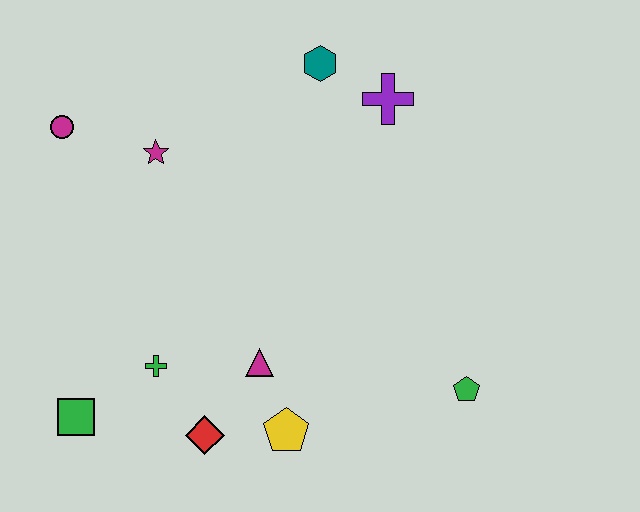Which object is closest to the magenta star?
The magenta circle is closest to the magenta star.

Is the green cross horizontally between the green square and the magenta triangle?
Yes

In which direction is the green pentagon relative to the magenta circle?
The green pentagon is to the right of the magenta circle.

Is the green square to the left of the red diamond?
Yes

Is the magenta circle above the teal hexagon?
No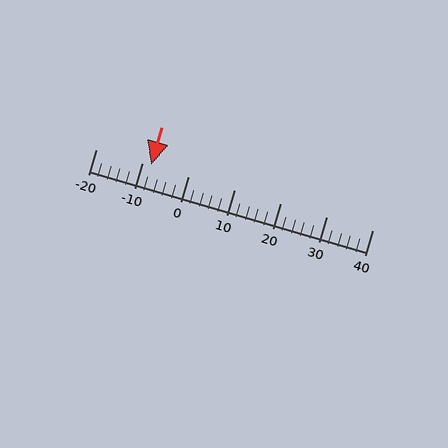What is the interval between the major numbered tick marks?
The major tick marks are spaced 10 units apart.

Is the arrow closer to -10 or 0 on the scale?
The arrow is closer to -10.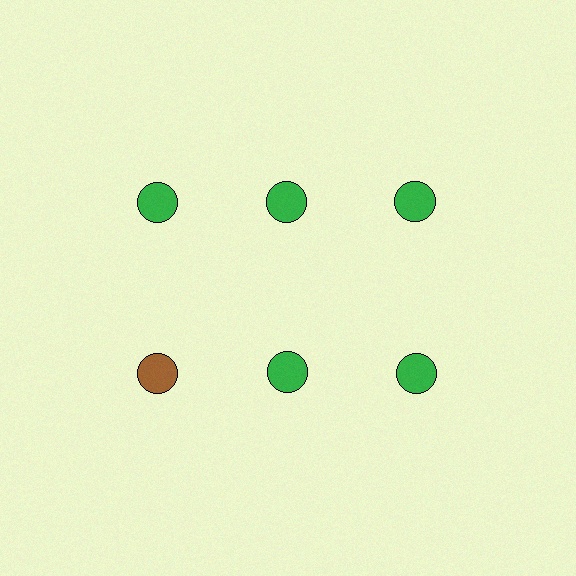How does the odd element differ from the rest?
It has a different color: brown instead of green.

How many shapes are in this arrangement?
There are 6 shapes arranged in a grid pattern.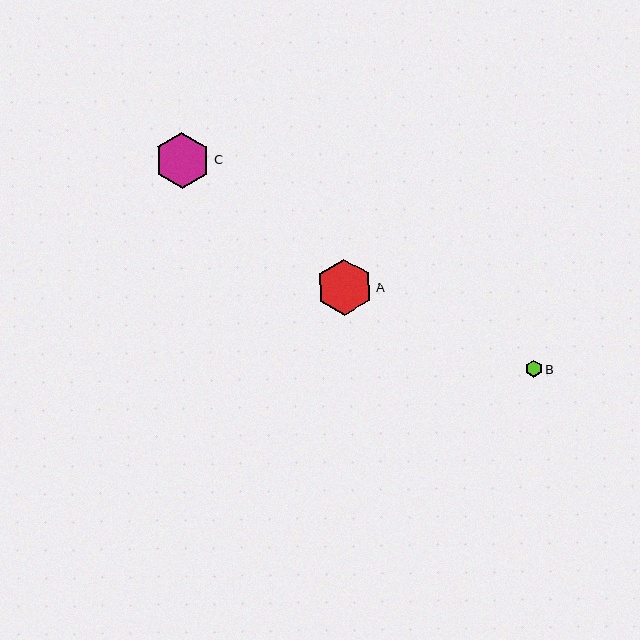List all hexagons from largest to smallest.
From largest to smallest: A, C, B.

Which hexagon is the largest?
Hexagon A is the largest with a size of approximately 56 pixels.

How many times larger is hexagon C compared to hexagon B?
Hexagon C is approximately 3.3 times the size of hexagon B.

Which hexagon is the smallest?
Hexagon B is the smallest with a size of approximately 17 pixels.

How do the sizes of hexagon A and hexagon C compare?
Hexagon A and hexagon C are approximately the same size.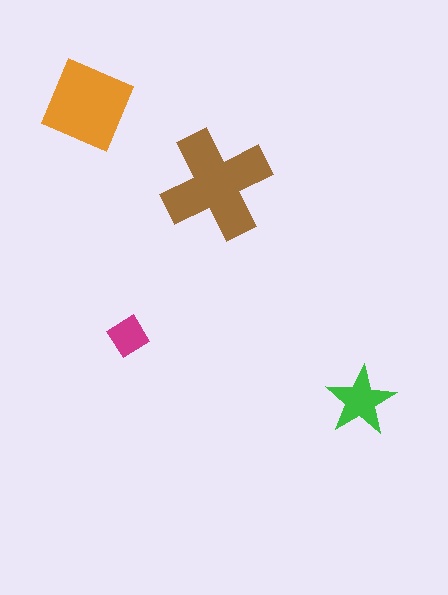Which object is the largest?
The brown cross.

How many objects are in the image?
There are 4 objects in the image.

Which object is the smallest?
The magenta diamond.